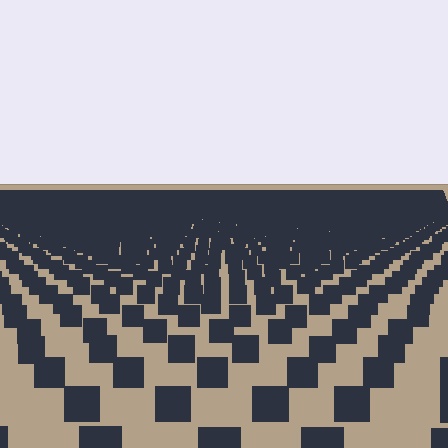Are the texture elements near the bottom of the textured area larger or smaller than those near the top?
Larger. Near the bottom, elements are closer to the viewer and appear at a bigger on-screen size.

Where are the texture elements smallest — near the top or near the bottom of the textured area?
Near the top.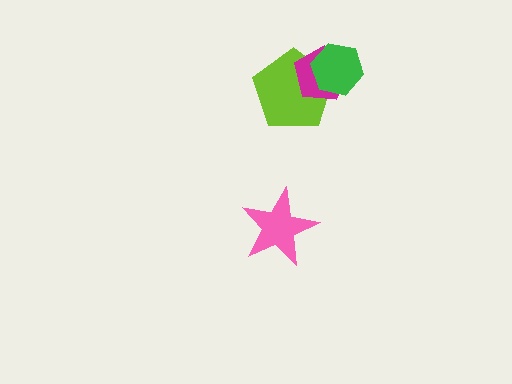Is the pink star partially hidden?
No, no other shape covers it.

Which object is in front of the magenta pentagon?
The green hexagon is in front of the magenta pentagon.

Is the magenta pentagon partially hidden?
Yes, it is partially covered by another shape.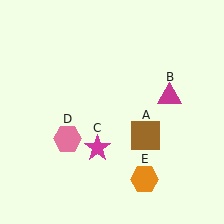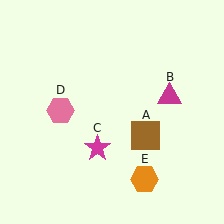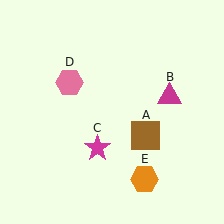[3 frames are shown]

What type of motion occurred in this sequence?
The pink hexagon (object D) rotated clockwise around the center of the scene.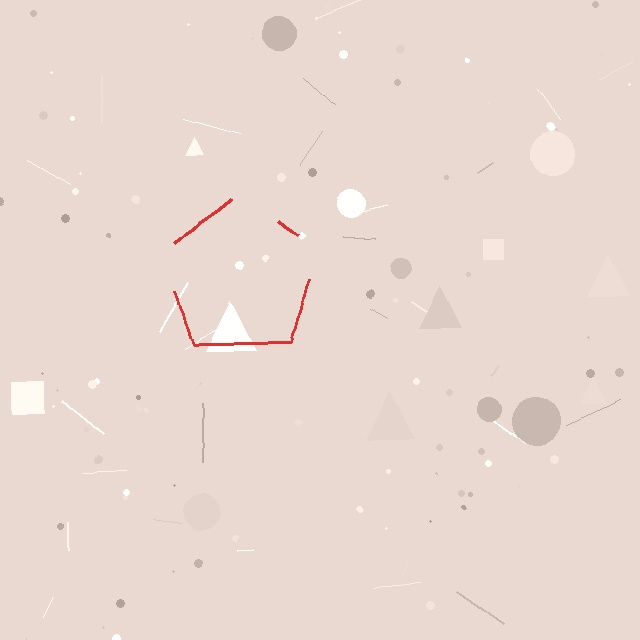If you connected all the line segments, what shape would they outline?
They would outline a pentagon.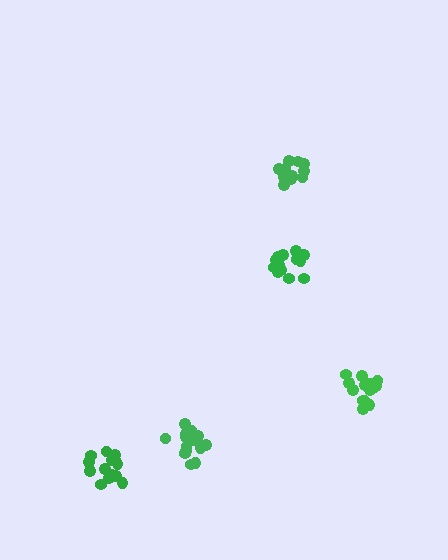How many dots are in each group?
Group 1: 14 dots, Group 2: 14 dots, Group 3: 16 dots, Group 4: 17 dots, Group 5: 16 dots (77 total).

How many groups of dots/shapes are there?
There are 5 groups.